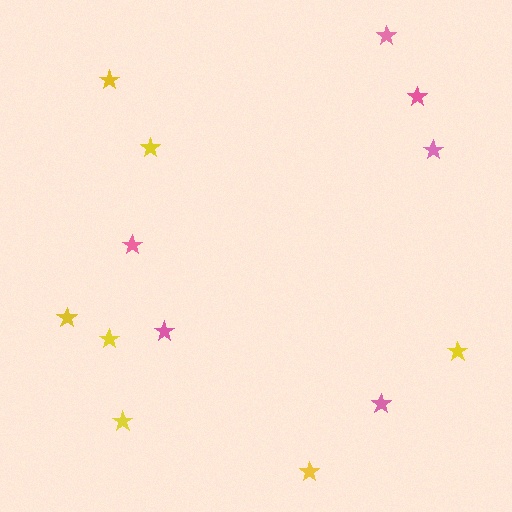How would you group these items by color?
There are 2 groups: one group of yellow stars (7) and one group of pink stars (6).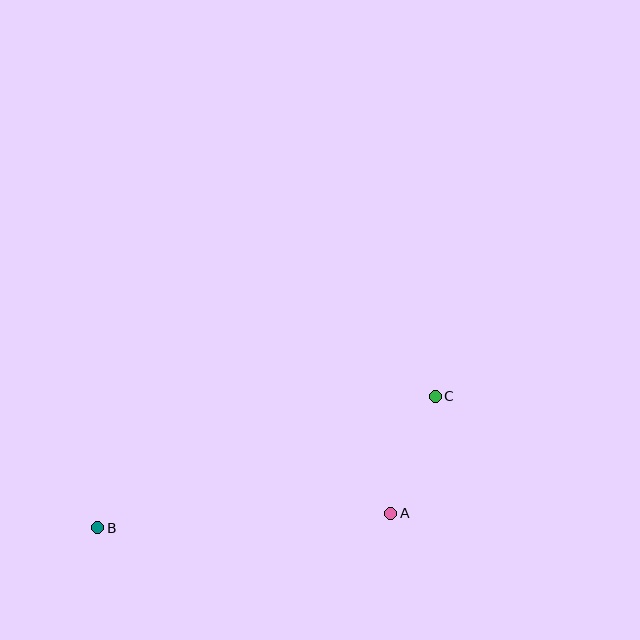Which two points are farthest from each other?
Points B and C are farthest from each other.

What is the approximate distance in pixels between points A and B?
The distance between A and B is approximately 293 pixels.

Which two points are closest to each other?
Points A and C are closest to each other.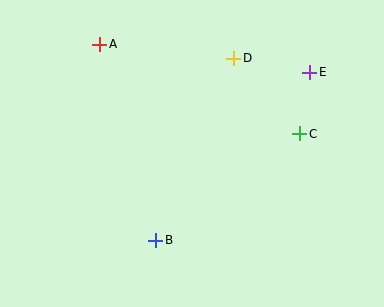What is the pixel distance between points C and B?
The distance between C and B is 179 pixels.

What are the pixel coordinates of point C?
Point C is at (300, 134).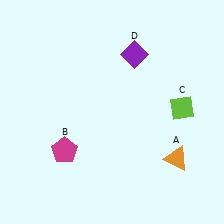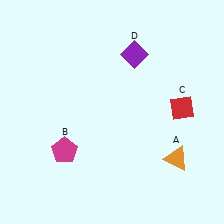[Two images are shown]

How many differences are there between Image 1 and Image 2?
There is 1 difference between the two images.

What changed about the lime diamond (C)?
In Image 1, C is lime. In Image 2, it changed to red.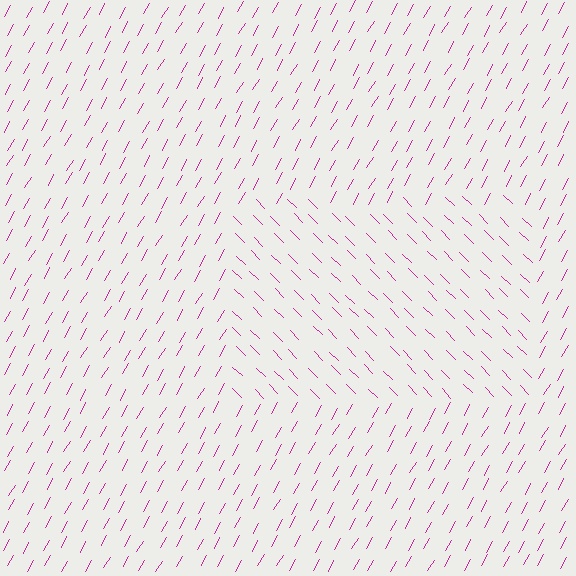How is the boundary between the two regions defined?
The boundary is defined purely by a change in line orientation (approximately 75 degrees difference). All lines are the same color and thickness.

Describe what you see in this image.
The image is filled with small magenta line segments. A rectangle region in the image has lines oriented differently from the surrounding lines, creating a visible texture boundary.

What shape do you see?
I see a rectangle.